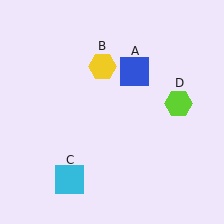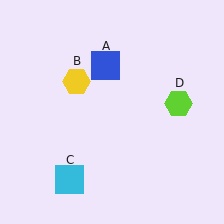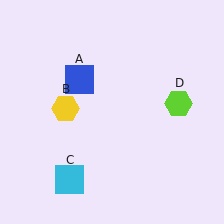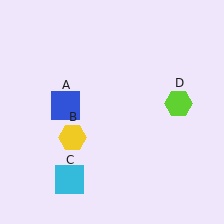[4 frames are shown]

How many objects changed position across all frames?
2 objects changed position: blue square (object A), yellow hexagon (object B).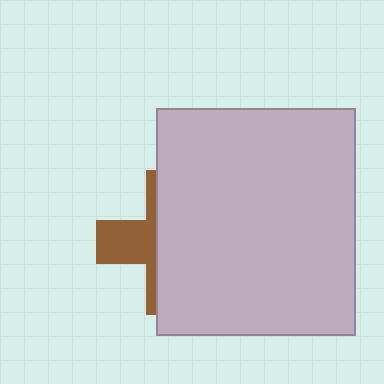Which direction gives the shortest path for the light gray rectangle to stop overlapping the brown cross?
Moving right gives the shortest separation.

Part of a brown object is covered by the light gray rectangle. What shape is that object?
It is a cross.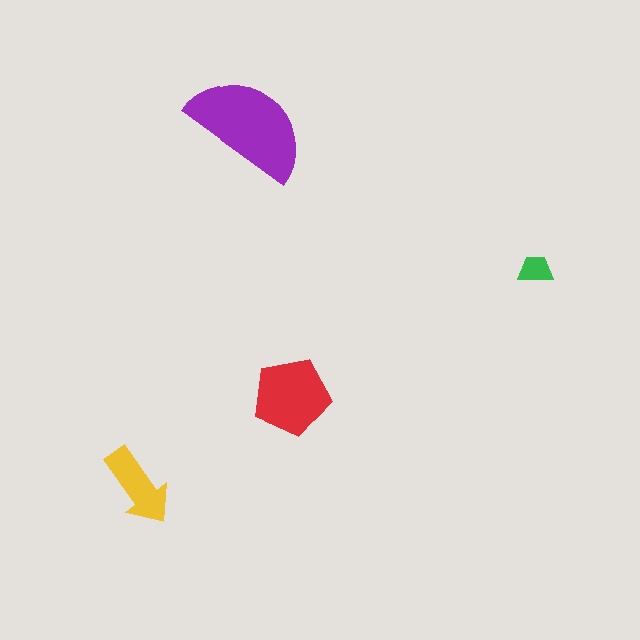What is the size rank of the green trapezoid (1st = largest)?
4th.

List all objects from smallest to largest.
The green trapezoid, the yellow arrow, the red pentagon, the purple semicircle.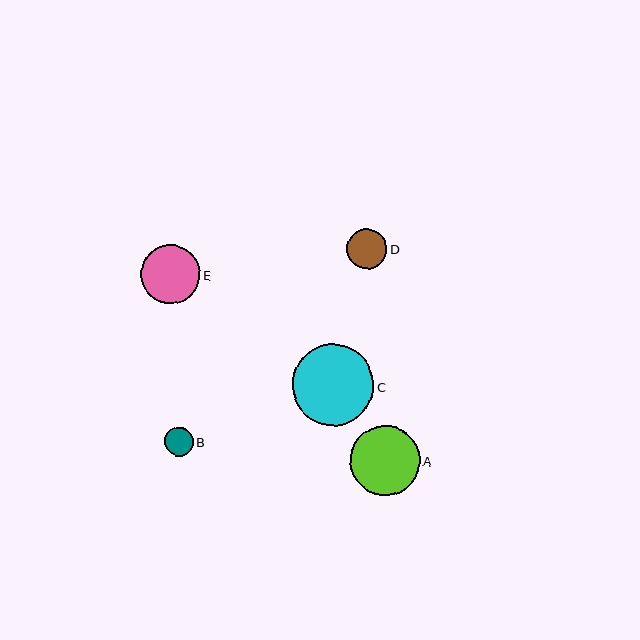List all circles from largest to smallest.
From largest to smallest: C, A, E, D, B.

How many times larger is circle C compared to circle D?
Circle C is approximately 2.0 times the size of circle D.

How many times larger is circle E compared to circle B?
Circle E is approximately 2.0 times the size of circle B.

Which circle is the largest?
Circle C is the largest with a size of approximately 82 pixels.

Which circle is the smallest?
Circle B is the smallest with a size of approximately 29 pixels.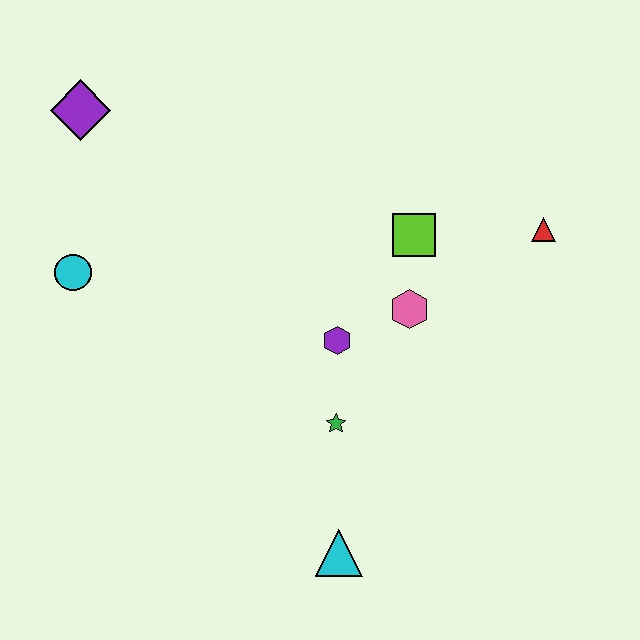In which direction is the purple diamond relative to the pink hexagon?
The purple diamond is to the left of the pink hexagon.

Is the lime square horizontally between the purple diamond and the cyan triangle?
No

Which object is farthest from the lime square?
The purple diamond is farthest from the lime square.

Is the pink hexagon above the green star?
Yes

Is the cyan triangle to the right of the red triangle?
No